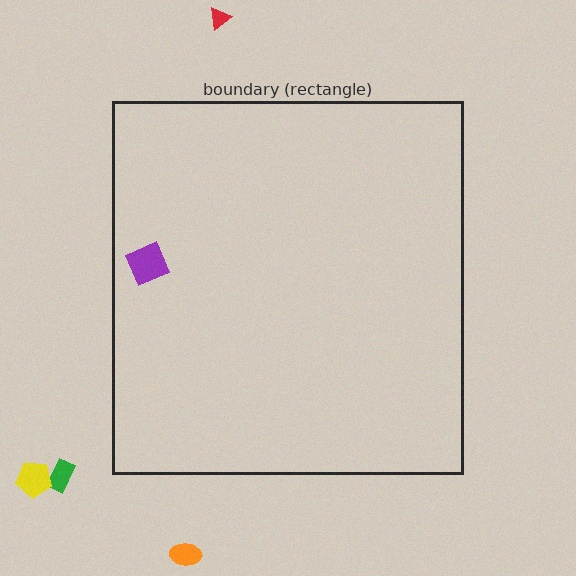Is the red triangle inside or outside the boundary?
Outside.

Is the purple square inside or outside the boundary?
Inside.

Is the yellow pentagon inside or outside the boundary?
Outside.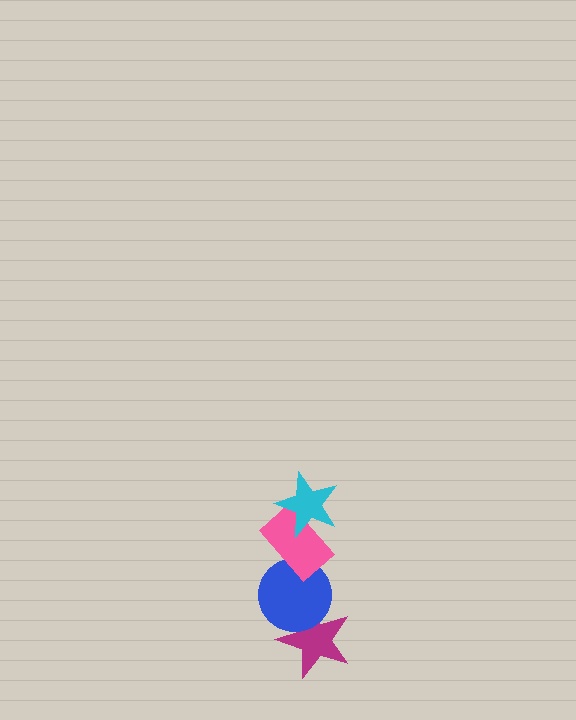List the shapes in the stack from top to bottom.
From top to bottom: the cyan star, the pink rectangle, the blue circle, the magenta star.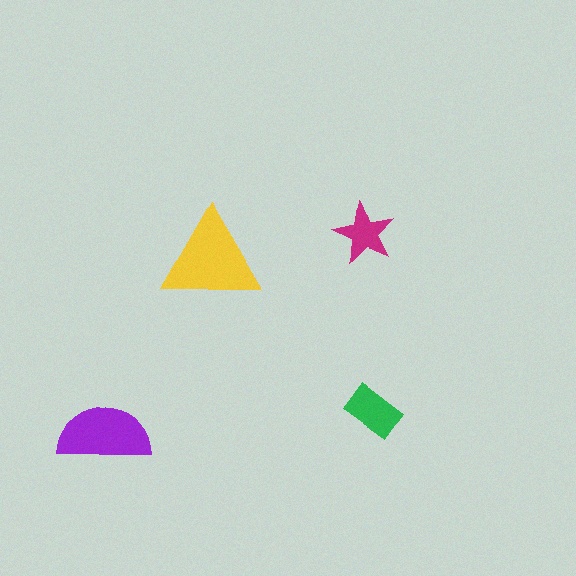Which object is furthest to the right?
The green rectangle is rightmost.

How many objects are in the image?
There are 4 objects in the image.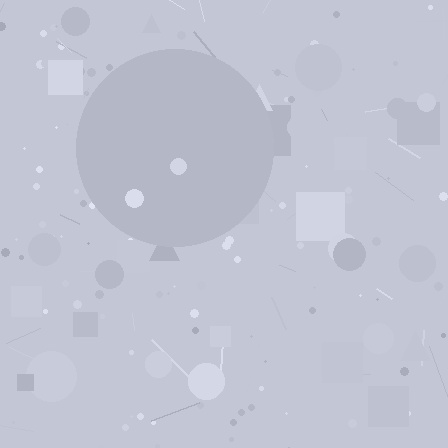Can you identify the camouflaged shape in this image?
The camouflaged shape is a circle.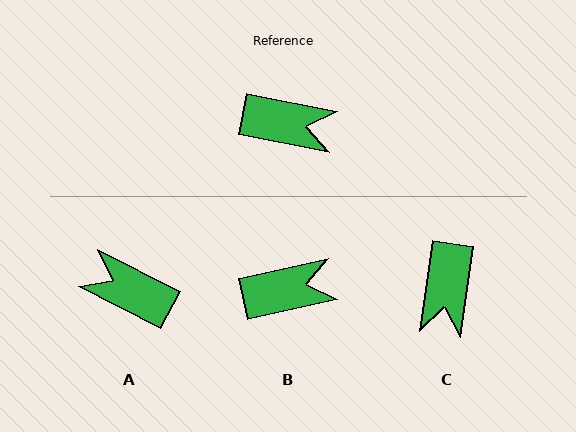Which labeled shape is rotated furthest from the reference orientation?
A, about 163 degrees away.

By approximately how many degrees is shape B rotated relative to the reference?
Approximately 23 degrees counter-clockwise.